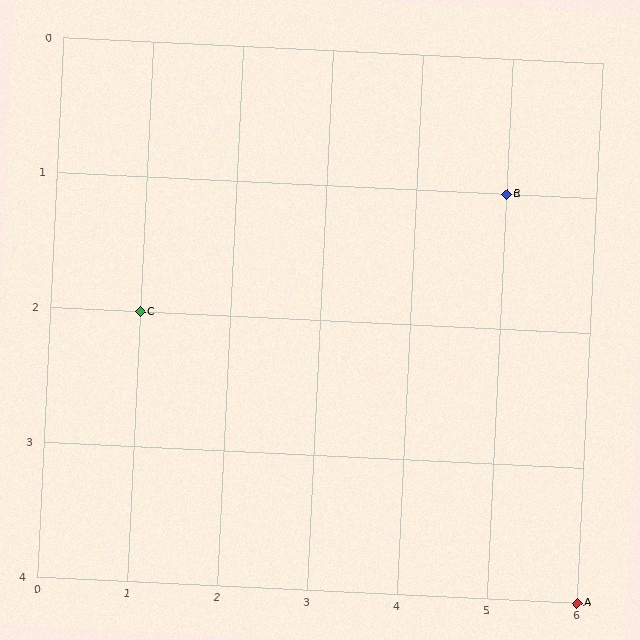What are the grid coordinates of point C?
Point C is at grid coordinates (1, 2).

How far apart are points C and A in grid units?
Points C and A are 5 columns and 2 rows apart (about 5.4 grid units diagonally).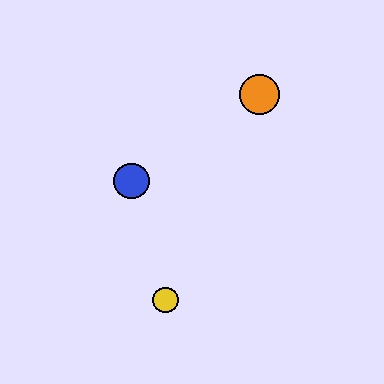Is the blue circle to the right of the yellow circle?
No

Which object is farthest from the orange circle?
The yellow circle is farthest from the orange circle.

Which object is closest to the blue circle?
The yellow circle is closest to the blue circle.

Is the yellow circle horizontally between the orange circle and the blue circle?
Yes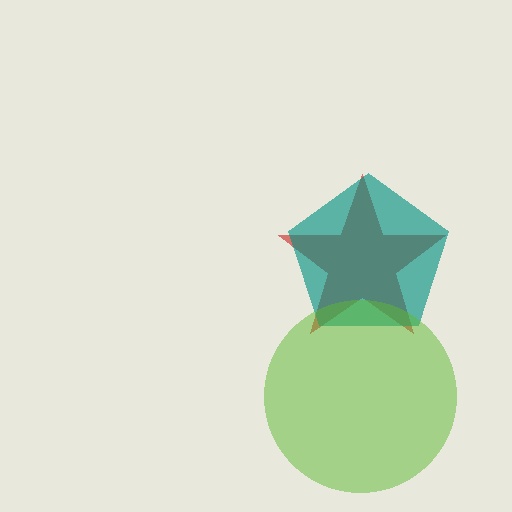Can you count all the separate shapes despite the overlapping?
Yes, there are 3 separate shapes.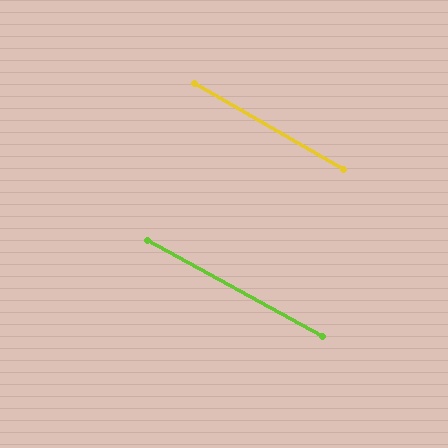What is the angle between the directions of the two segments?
Approximately 1 degree.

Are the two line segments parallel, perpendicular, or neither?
Parallel — their directions differ by only 0.9°.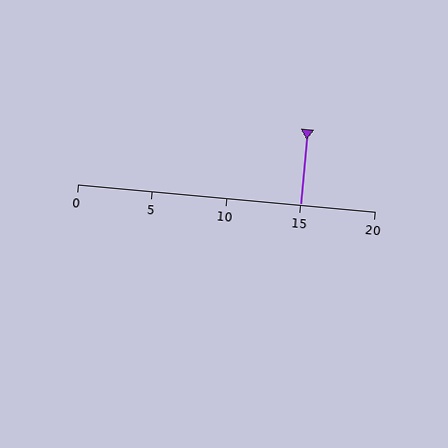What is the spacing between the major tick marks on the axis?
The major ticks are spaced 5 apart.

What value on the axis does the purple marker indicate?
The marker indicates approximately 15.